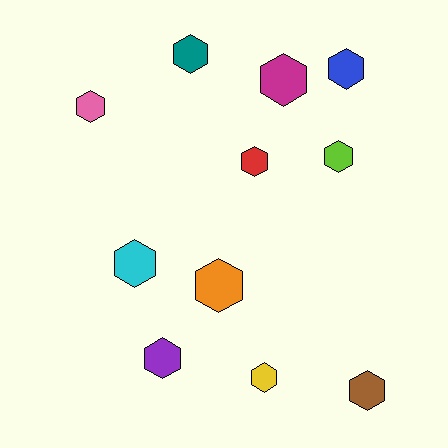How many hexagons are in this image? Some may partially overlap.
There are 11 hexagons.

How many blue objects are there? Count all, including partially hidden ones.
There is 1 blue object.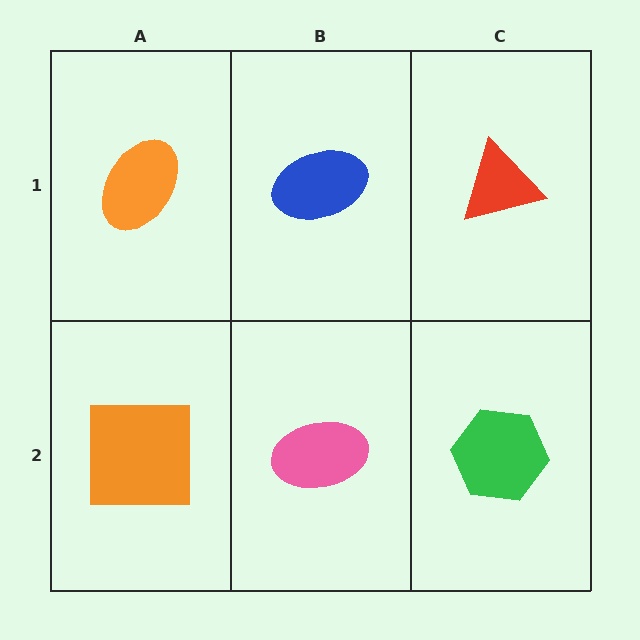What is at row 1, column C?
A red triangle.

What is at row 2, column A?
An orange square.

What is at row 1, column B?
A blue ellipse.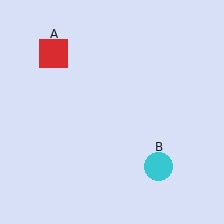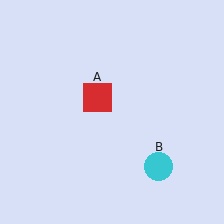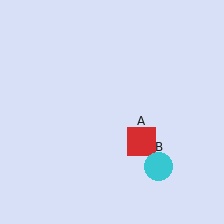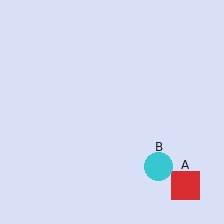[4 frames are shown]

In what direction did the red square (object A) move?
The red square (object A) moved down and to the right.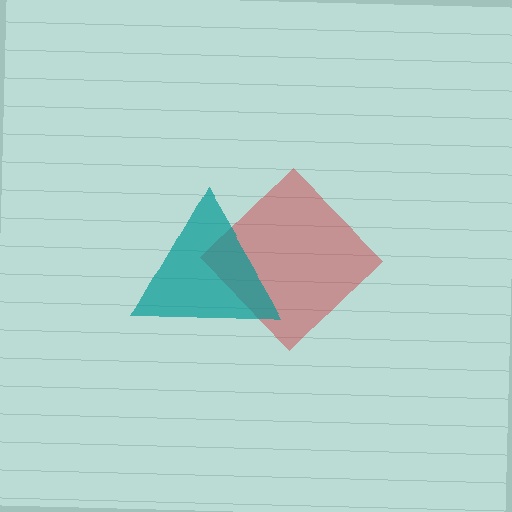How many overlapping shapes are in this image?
There are 2 overlapping shapes in the image.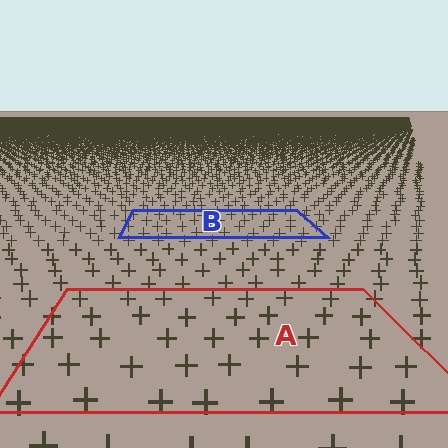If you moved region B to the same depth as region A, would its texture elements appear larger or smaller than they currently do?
They would appear larger. At a closer depth, the same texture elements are projected at a bigger on-screen size.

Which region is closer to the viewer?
Region A is closer. The texture elements there are larger and more spread out.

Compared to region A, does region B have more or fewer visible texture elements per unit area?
Region B has more texture elements per unit area — they are packed more densely because it is farther away.